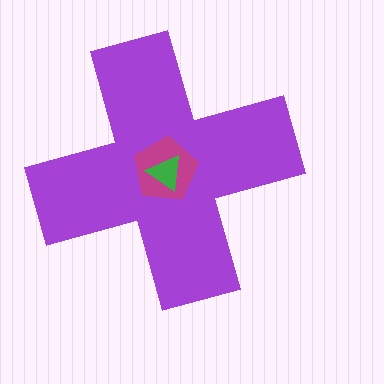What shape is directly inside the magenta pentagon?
The green triangle.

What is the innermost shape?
The green triangle.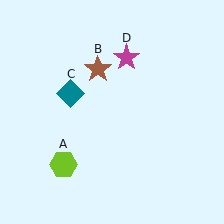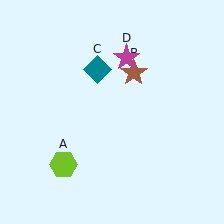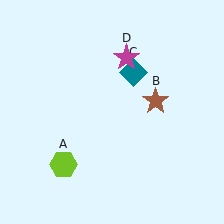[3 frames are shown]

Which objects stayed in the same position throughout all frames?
Lime hexagon (object A) and magenta star (object D) remained stationary.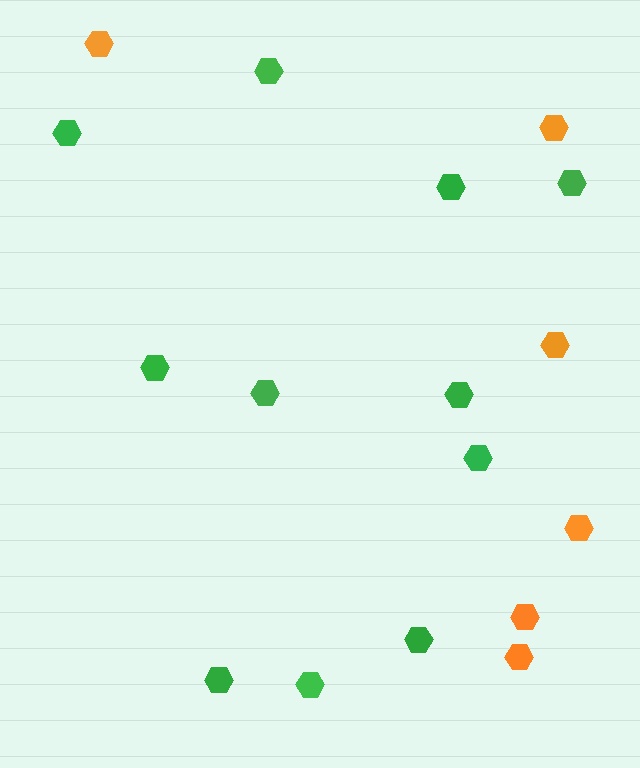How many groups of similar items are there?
There are 2 groups: one group of green hexagons (11) and one group of orange hexagons (6).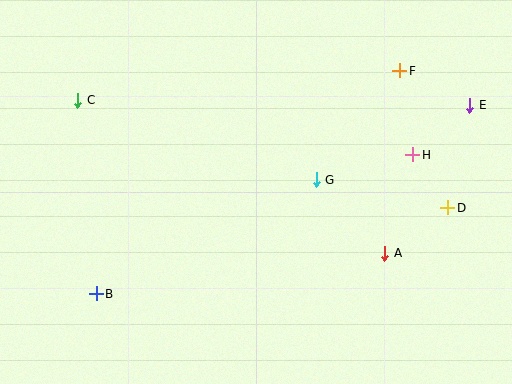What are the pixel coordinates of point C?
Point C is at (78, 100).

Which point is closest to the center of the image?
Point G at (316, 180) is closest to the center.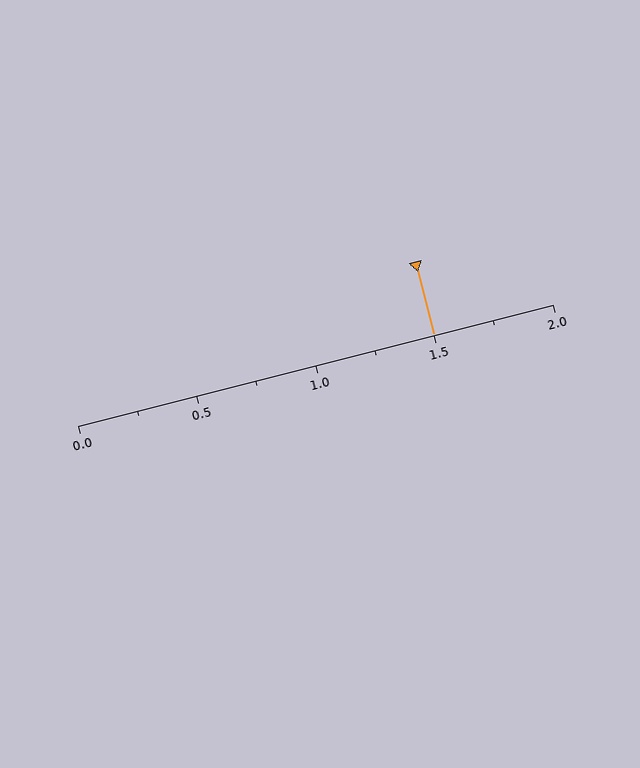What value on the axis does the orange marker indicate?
The marker indicates approximately 1.5.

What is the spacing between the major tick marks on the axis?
The major ticks are spaced 0.5 apart.